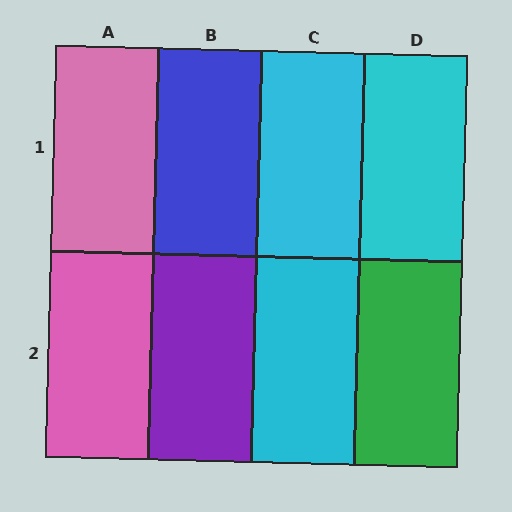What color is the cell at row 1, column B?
Blue.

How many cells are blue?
1 cell is blue.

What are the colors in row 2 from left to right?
Pink, purple, cyan, green.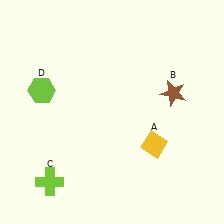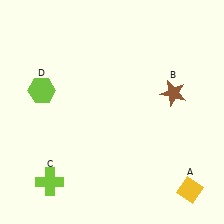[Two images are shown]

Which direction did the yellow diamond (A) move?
The yellow diamond (A) moved down.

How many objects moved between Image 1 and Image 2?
1 object moved between the two images.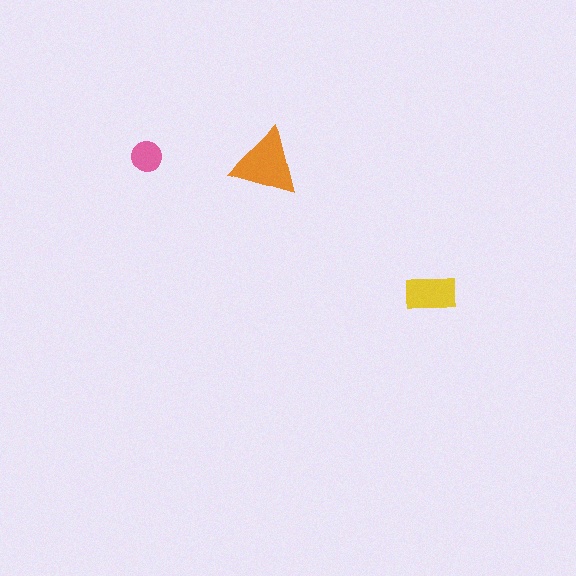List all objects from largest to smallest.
The orange triangle, the yellow rectangle, the pink circle.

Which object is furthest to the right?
The yellow rectangle is rightmost.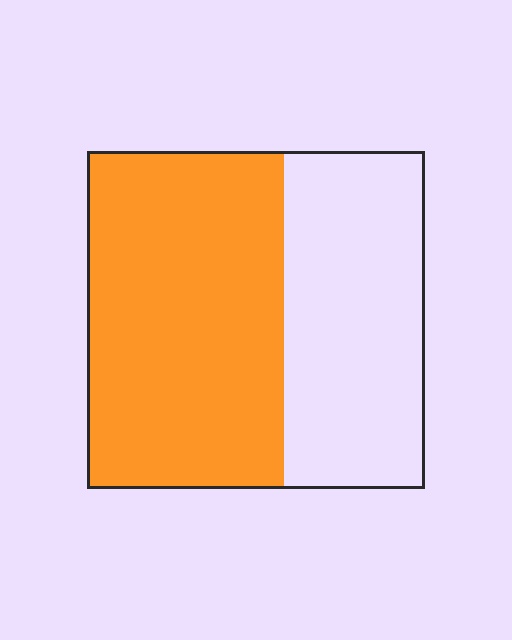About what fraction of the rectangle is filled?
About three fifths (3/5).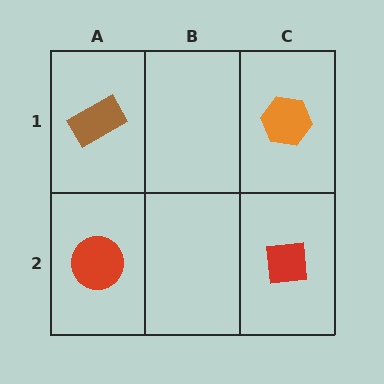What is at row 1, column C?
An orange hexagon.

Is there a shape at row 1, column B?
No, that cell is empty.